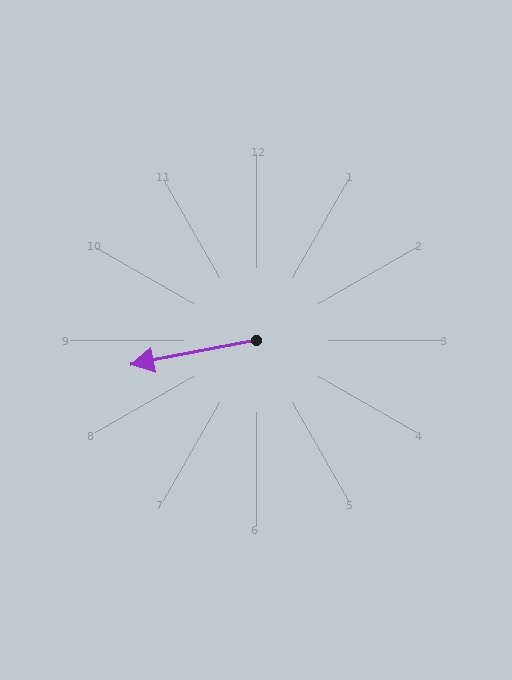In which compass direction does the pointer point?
West.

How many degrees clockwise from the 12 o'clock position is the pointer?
Approximately 259 degrees.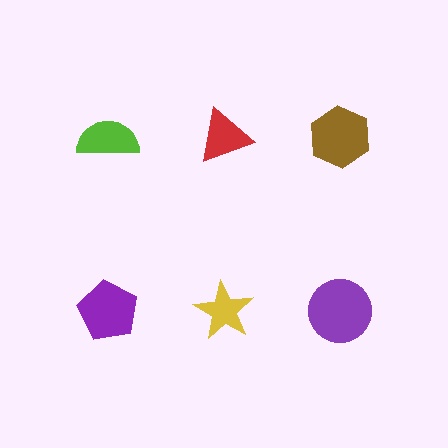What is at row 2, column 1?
A purple pentagon.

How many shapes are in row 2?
3 shapes.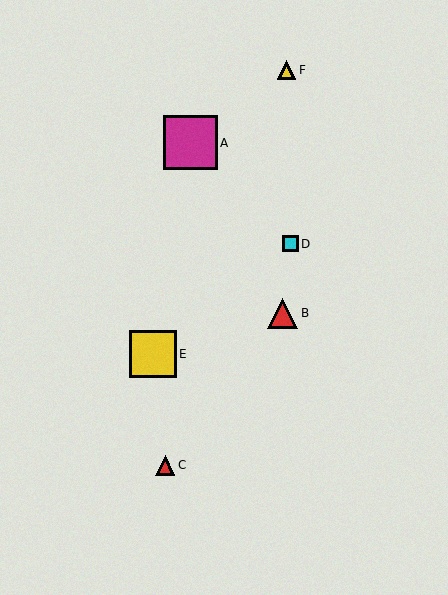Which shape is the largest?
The magenta square (labeled A) is the largest.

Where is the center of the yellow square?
The center of the yellow square is at (153, 354).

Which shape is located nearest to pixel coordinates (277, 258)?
The cyan square (labeled D) at (290, 244) is nearest to that location.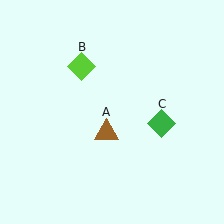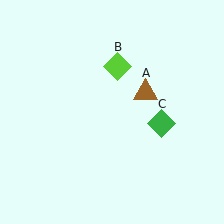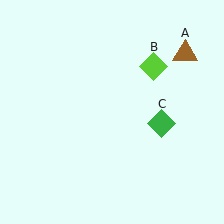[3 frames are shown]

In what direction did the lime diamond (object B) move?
The lime diamond (object B) moved right.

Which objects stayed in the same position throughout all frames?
Green diamond (object C) remained stationary.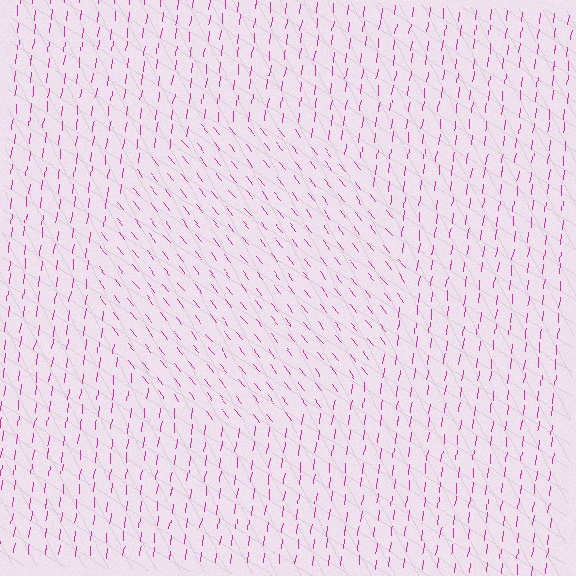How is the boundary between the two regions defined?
The boundary is defined purely by a change in line orientation (approximately 45 degrees difference). All lines are the same color and thickness.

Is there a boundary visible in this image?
Yes, there is a texture boundary formed by a change in line orientation.